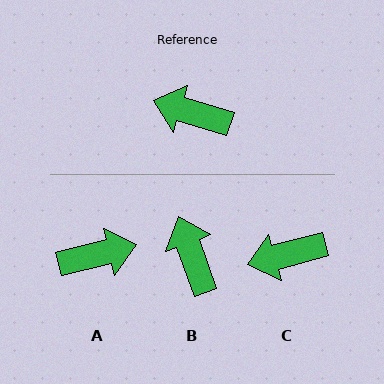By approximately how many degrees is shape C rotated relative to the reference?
Approximately 32 degrees counter-clockwise.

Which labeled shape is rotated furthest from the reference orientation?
A, about 149 degrees away.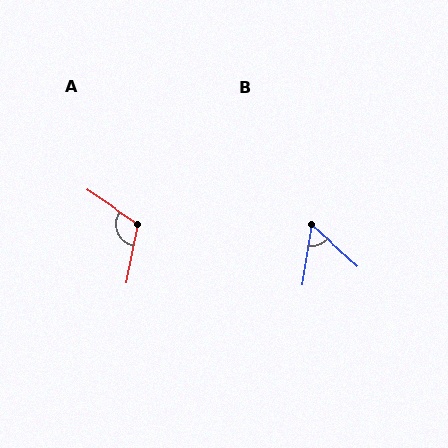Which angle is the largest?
A, at approximately 113 degrees.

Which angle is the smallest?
B, at approximately 57 degrees.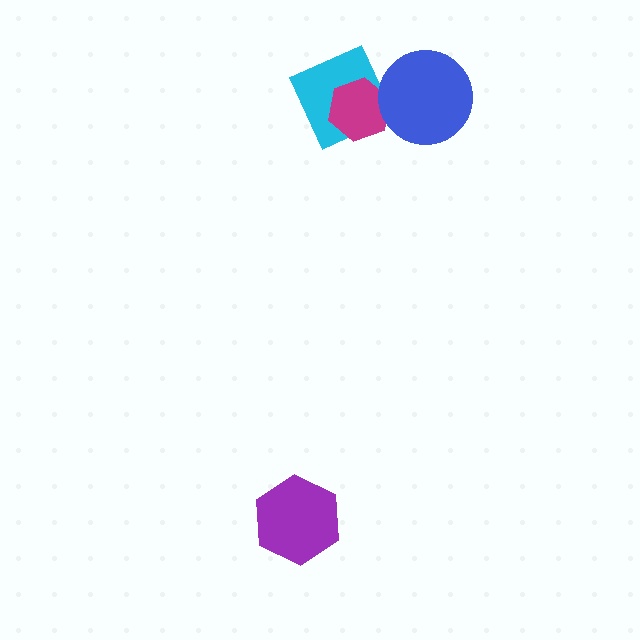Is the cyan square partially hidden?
Yes, it is partially covered by another shape.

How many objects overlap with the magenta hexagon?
2 objects overlap with the magenta hexagon.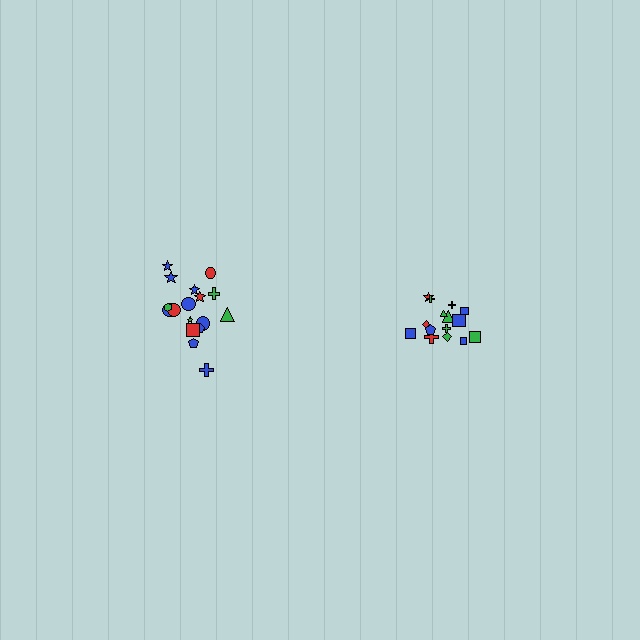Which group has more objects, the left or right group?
The left group.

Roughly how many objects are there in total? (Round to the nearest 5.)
Roughly 35 objects in total.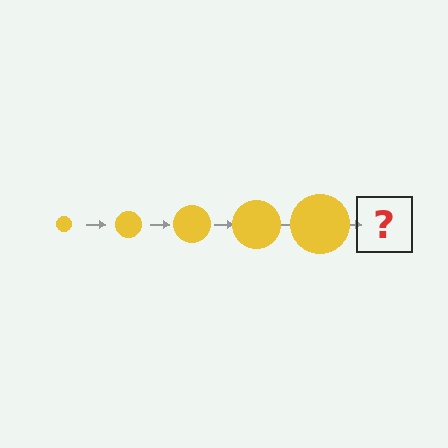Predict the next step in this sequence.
The next step is a yellow circle, larger than the previous one.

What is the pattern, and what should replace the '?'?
The pattern is that the circle gets progressively larger each step. The '?' should be a yellow circle, larger than the previous one.